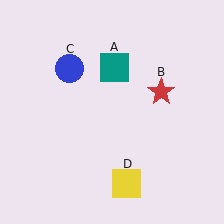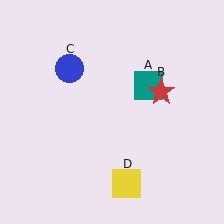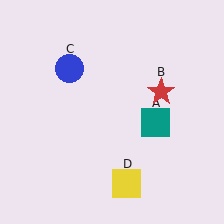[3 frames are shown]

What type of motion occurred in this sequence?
The teal square (object A) rotated clockwise around the center of the scene.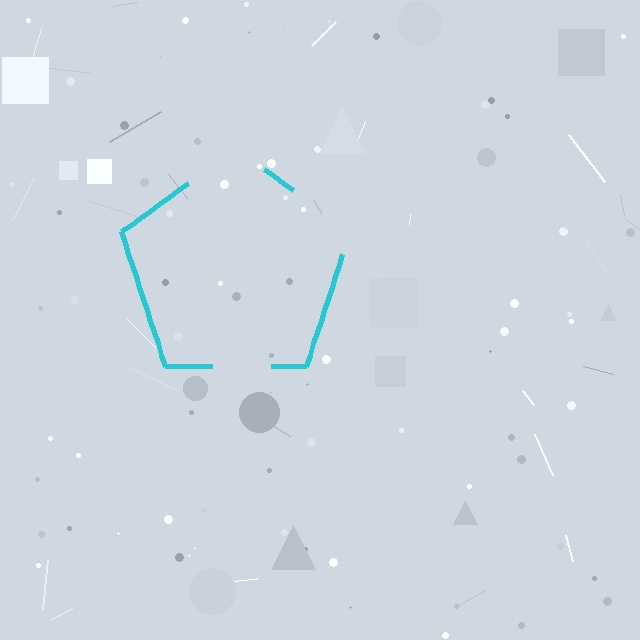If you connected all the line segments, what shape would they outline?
They would outline a pentagon.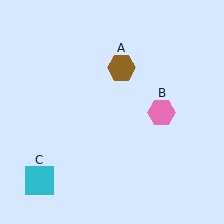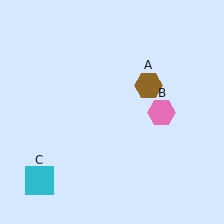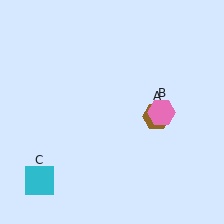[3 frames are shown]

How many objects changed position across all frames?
1 object changed position: brown hexagon (object A).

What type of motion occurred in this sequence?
The brown hexagon (object A) rotated clockwise around the center of the scene.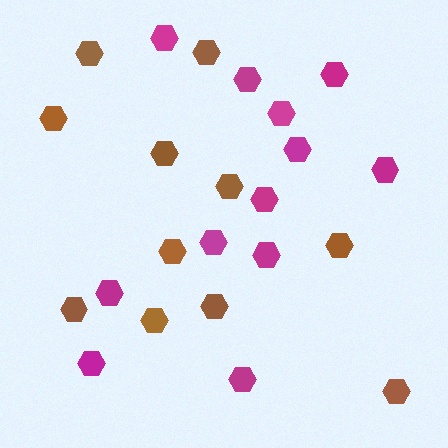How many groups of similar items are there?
There are 2 groups: one group of magenta hexagons (12) and one group of brown hexagons (11).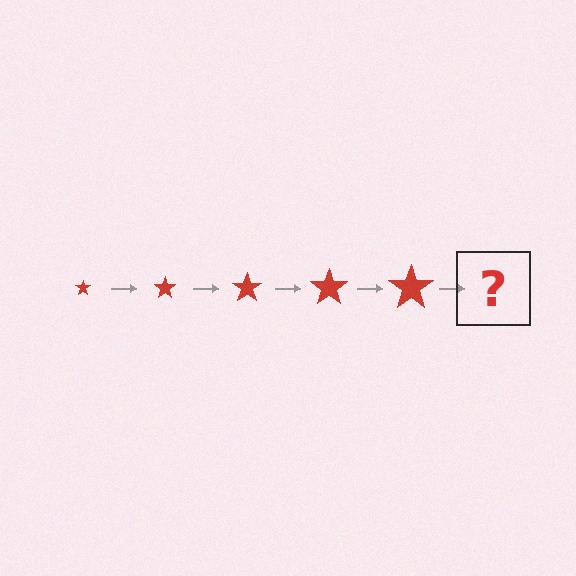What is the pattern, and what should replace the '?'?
The pattern is that the star gets progressively larger each step. The '?' should be a red star, larger than the previous one.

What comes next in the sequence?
The next element should be a red star, larger than the previous one.